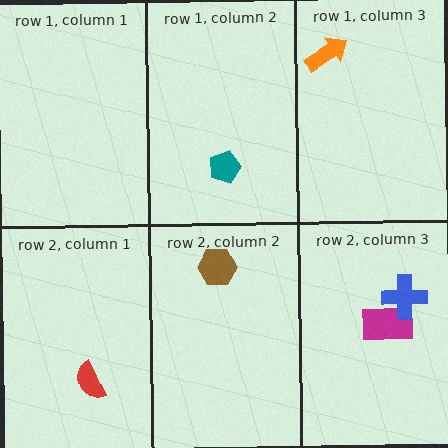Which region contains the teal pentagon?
The row 1, column 2 region.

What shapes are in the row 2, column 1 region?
The red semicircle.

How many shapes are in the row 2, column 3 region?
2.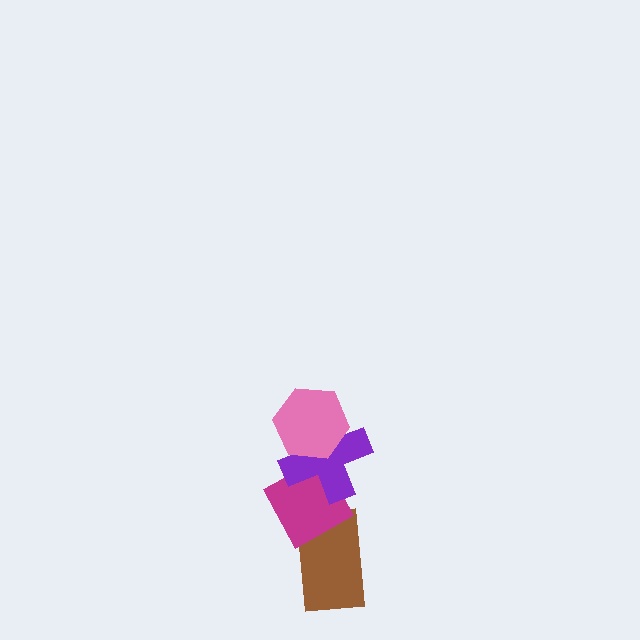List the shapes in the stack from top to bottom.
From top to bottom: the pink hexagon, the purple cross, the magenta diamond, the brown rectangle.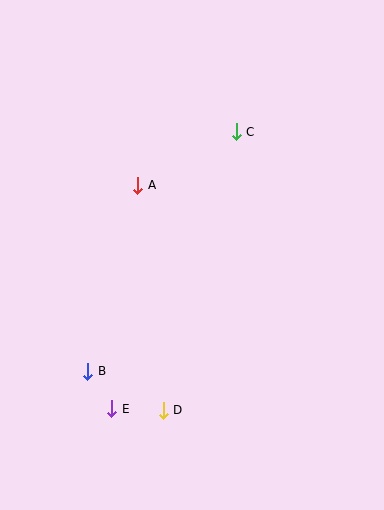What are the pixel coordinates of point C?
Point C is at (236, 132).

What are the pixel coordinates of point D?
Point D is at (163, 410).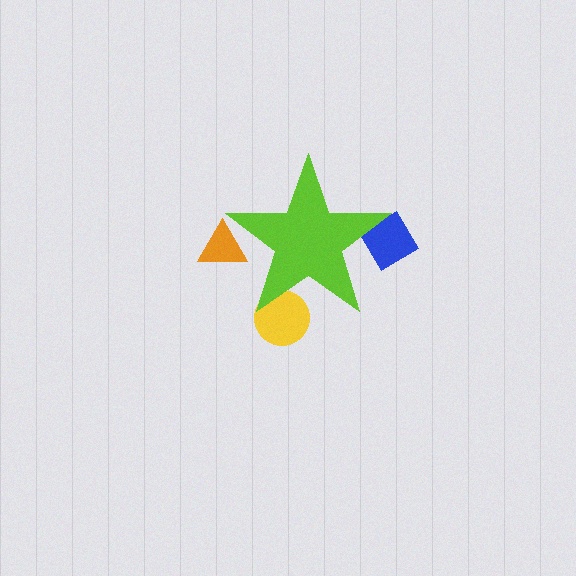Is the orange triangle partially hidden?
Yes, the orange triangle is partially hidden behind the lime star.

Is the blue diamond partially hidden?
Yes, the blue diamond is partially hidden behind the lime star.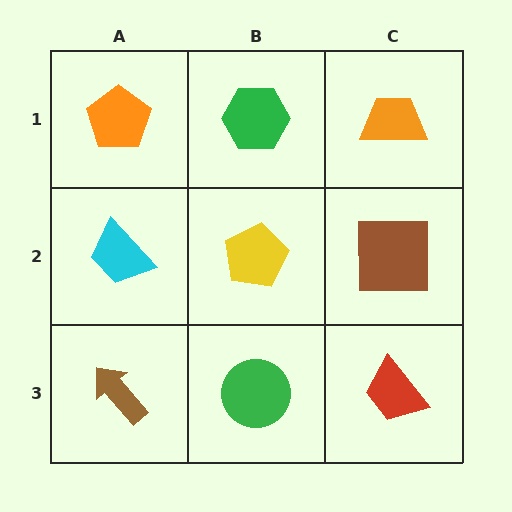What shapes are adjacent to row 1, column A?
A cyan trapezoid (row 2, column A), a green hexagon (row 1, column B).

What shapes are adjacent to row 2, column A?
An orange pentagon (row 1, column A), a brown arrow (row 3, column A), a yellow pentagon (row 2, column B).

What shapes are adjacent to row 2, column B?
A green hexagon (row 1, column B), a green circle (row 3, column B), a cyan trapezoid (row 2, column A), a brown square (row 2, column C).